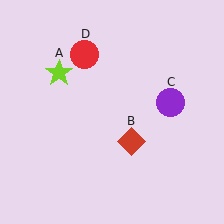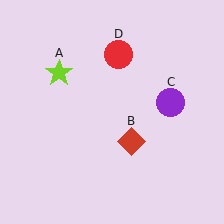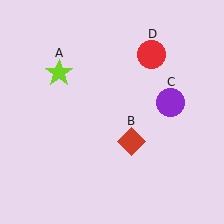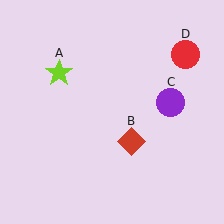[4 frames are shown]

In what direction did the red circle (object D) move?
The red circle (object D) moved right.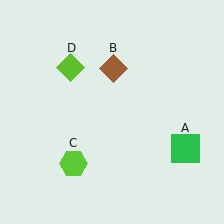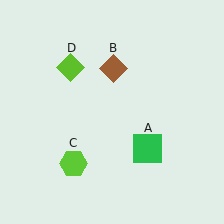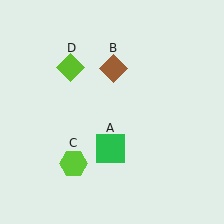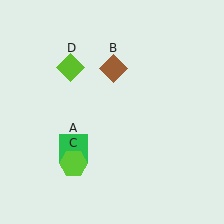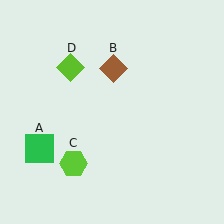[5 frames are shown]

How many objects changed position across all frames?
1 object changed position: green square (object A).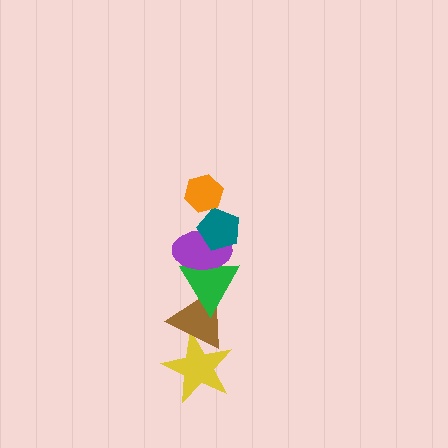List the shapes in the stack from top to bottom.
From top to bottom: the orange hexagon, the teal pentagon, the purple ellipse, the green triangle, the brown triangle, the yellow star.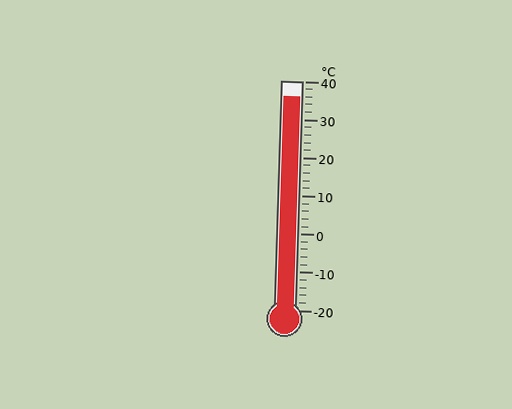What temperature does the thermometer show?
The thermometer shows approximately 36°C.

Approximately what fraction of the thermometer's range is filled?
The thermometer is filled to approximately 95% of its range.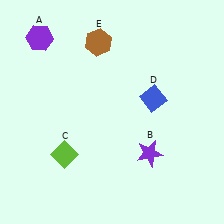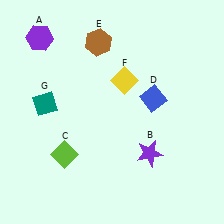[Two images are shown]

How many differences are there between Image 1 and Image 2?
There are 2 differences between the two images.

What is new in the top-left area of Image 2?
A teal diamond (G) was added in the top-left area of Image 2.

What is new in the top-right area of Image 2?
A yellow diamond (F) was added in the top-right area of Image 2.